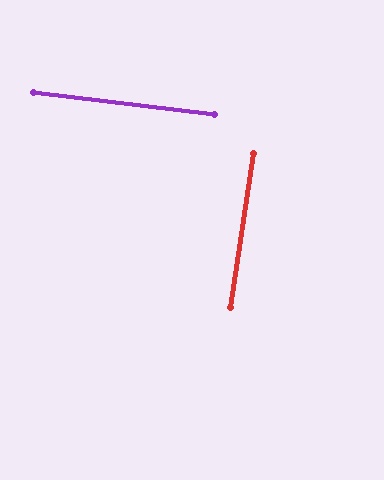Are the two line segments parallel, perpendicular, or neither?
Perpendicular — they meet at approximately 88°.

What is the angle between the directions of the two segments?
Approximately 88 degrees.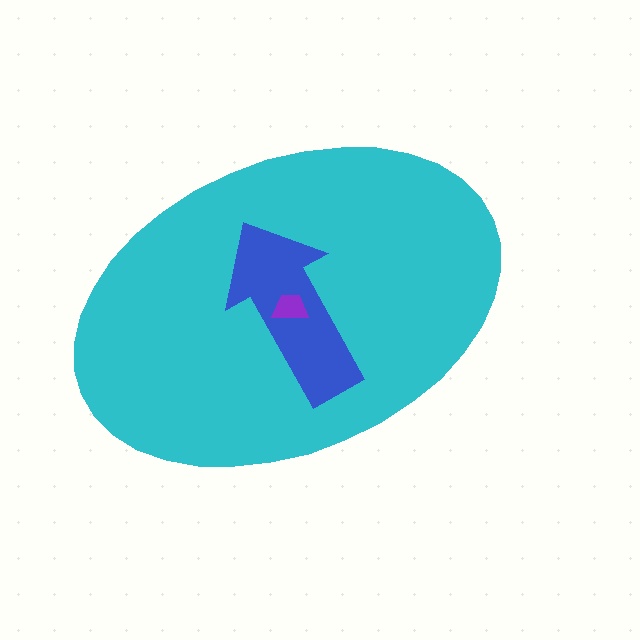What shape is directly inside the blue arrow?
The purple trapezoid.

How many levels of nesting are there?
3.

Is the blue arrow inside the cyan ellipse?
Yes.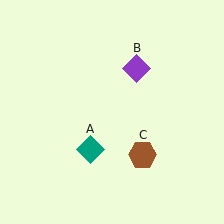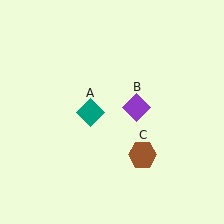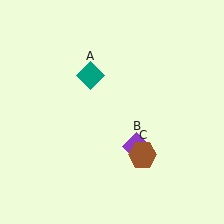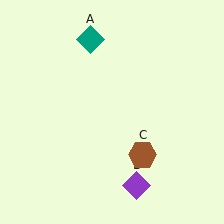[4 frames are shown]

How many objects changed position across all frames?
2 objects changed position: teal diamond (object A), purple diamond (object B).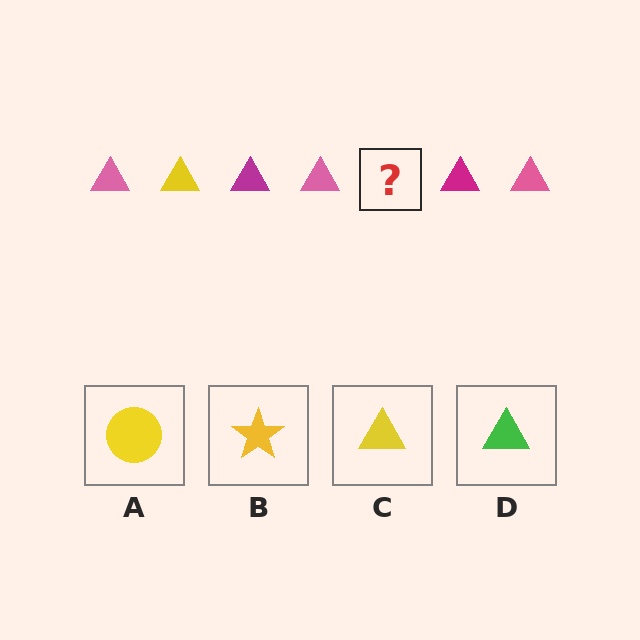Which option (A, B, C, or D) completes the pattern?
C.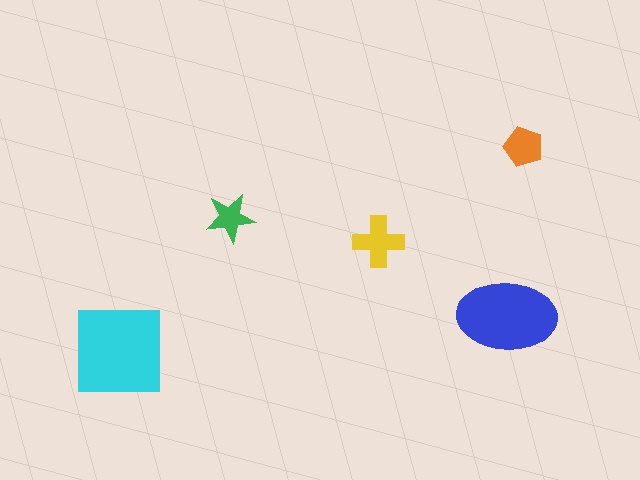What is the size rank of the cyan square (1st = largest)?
1st.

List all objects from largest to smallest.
The cyan square, the blue ellipse, the yellow cross, the orange pentagon, the green star.